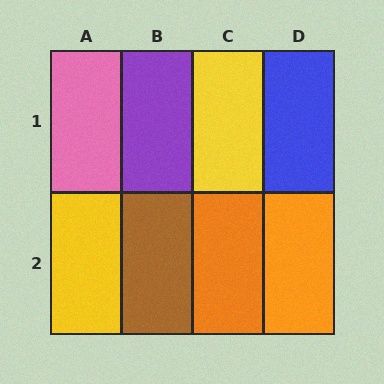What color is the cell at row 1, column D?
Blue.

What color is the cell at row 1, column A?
Pink.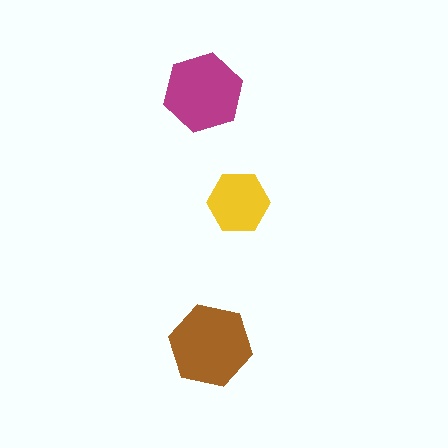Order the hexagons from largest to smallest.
the brown one, the magenta one, the yellow one.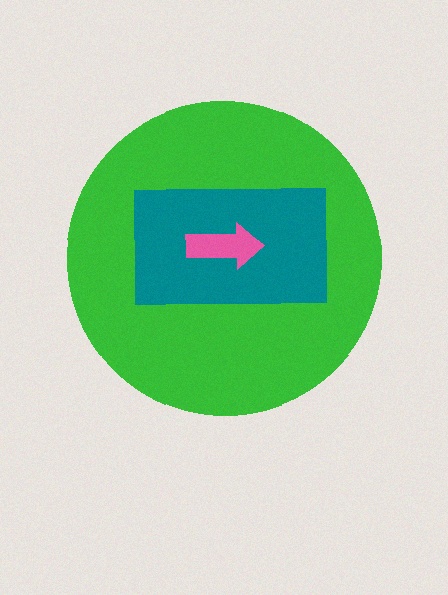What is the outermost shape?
The green circle.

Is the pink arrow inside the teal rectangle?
Yes.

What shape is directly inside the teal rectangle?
The pink arrow.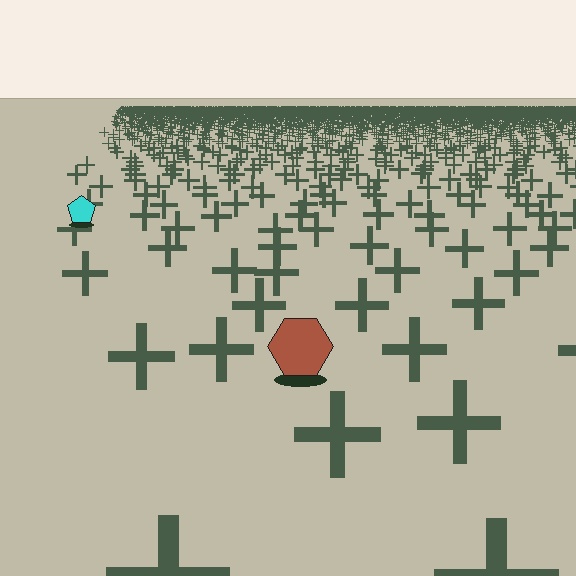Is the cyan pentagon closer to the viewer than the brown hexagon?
No. The brown hexagon is closer — you can tell from the texture gradient: the ground texture is coarser near it.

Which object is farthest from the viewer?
The cyan pentagon is farthest from the viewer. It appears smaller and the ground texture around it is denser.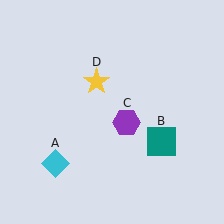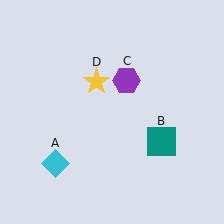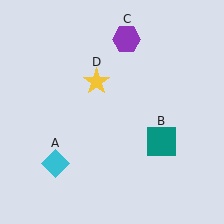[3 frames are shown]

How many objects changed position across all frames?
1 object changed position: purple hexagon (object C).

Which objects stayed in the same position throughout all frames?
Cyan diamond (object A) and teal square (object B) and yellow star (object D) remained stationary.